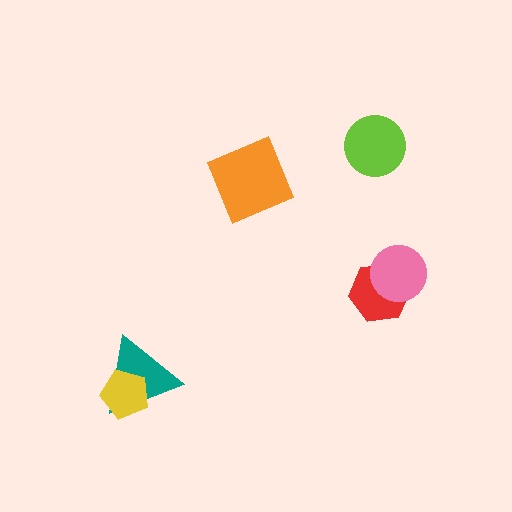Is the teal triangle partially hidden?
Yes, it is partially covered by another shape.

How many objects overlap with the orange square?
0 objects overlap with the orange square.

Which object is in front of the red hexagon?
The pink circle is in front of the red hexagon.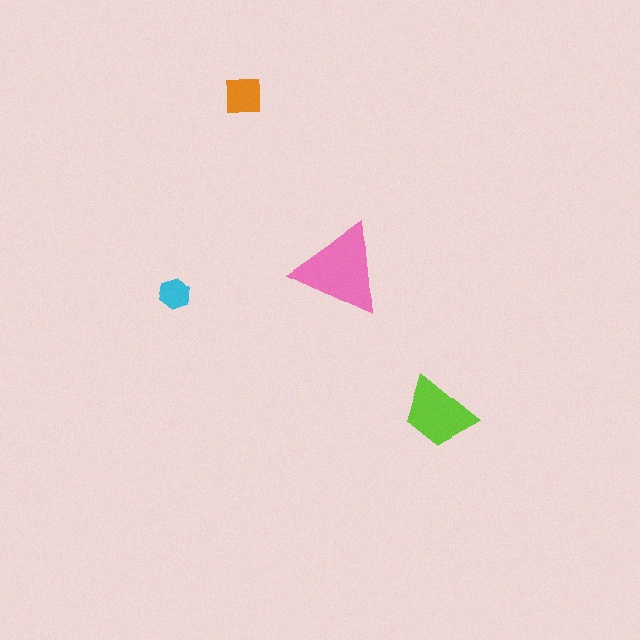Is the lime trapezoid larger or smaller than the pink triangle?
Smaller.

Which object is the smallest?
The cyan hexagon.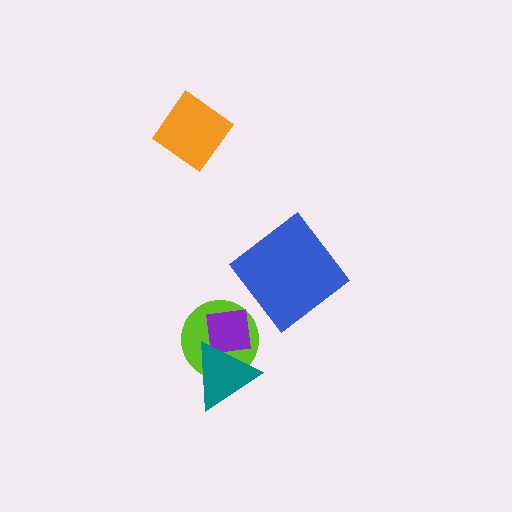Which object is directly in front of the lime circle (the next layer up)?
The purple square is directly in front of the lime circle.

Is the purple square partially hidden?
Yes, it is partially covered by another shape.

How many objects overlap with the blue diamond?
0 objects overlap with the blue diamond.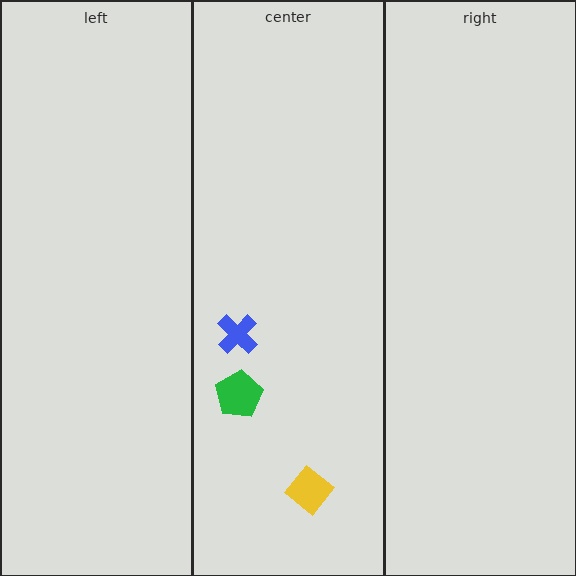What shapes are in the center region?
The blue cross, the yellow diamond, the green pentagon.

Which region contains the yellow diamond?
The center region.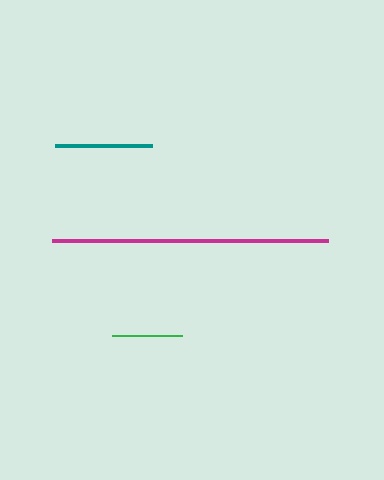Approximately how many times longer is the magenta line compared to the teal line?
The magenta line is approximately 2.9 times the length of the teal line.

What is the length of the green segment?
The green segment is approximately 70 pixels long.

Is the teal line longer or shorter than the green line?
The teal line is longer than the green line.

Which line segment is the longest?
The magenta line is the longest at approximately 277 pixels.